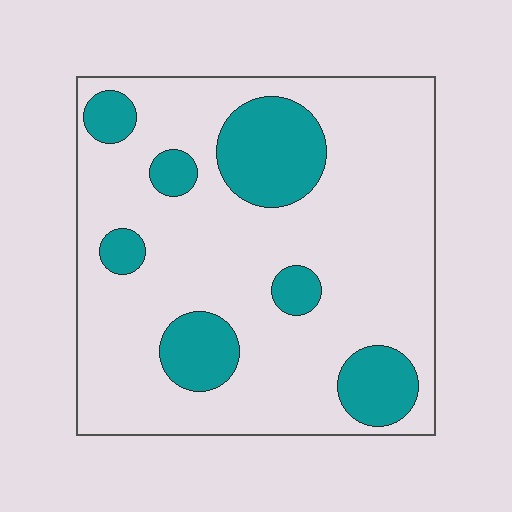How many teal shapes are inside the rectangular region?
7.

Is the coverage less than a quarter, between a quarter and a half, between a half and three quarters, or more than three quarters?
Less than a quarter.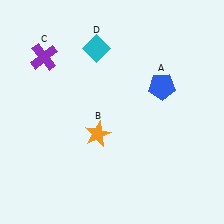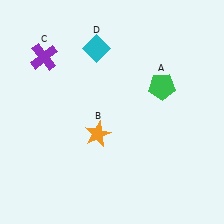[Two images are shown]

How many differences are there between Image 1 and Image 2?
There is 1 difference between the two images.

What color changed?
The pentagon (A) changed from blue in Image 1 to green in Image 2.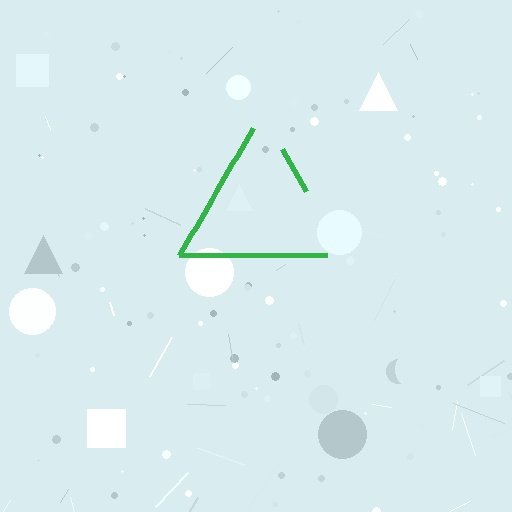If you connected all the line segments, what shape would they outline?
They would outline a triangle.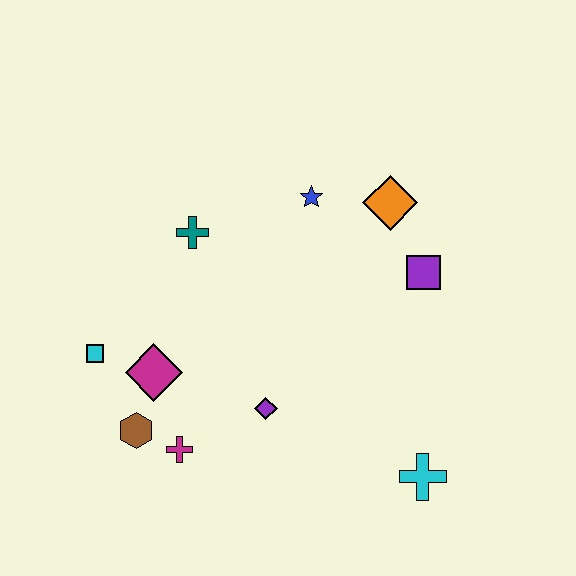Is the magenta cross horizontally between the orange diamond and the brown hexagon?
Yes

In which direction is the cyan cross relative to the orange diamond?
The cyan cross is below the orange diamond.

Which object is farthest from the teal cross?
The cyan cross is farthest from the teal cross.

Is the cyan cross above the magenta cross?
No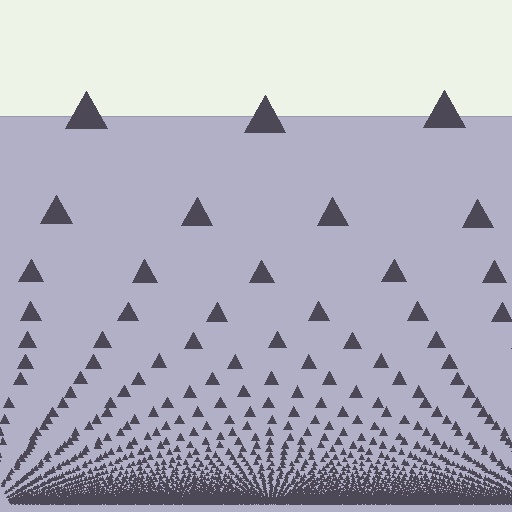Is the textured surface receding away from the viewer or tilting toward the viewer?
The surface appears to tilt toward the viewer. Texture elements get larger and sparser toward the top.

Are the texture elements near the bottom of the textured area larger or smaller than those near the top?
Smaller. The gradient is inverted — elements near the bottom are smaller and denser.